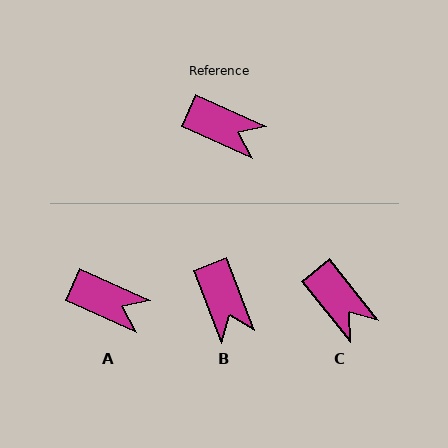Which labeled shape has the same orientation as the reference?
A.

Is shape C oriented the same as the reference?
No, it is off by about 27 degrees.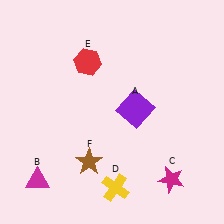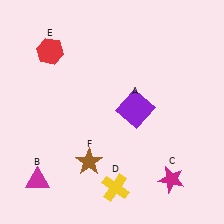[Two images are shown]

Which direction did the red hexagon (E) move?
The red hexagon (E) moved left.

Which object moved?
The red hexagon (E) moved left.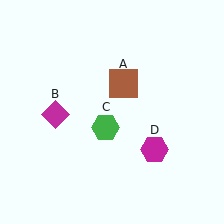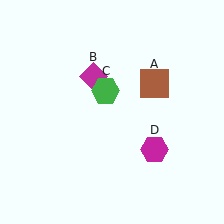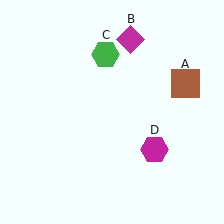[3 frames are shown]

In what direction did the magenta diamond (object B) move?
The magenta diamond (object B) moved up and to the right.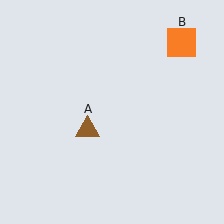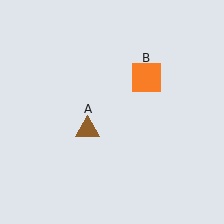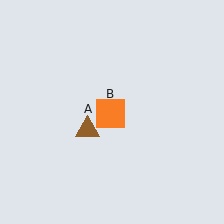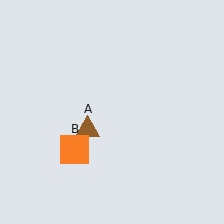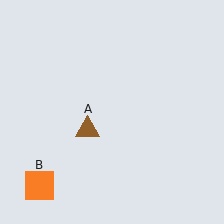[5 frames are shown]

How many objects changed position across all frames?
1 object changed position: orange square (object B).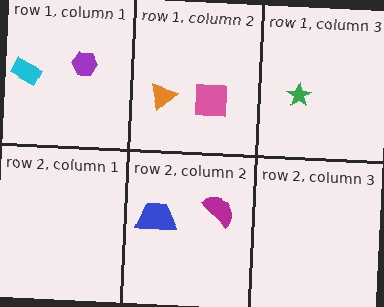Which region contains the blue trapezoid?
The row 2, column 2 region.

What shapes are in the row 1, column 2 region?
The pink square, the orange triangle.